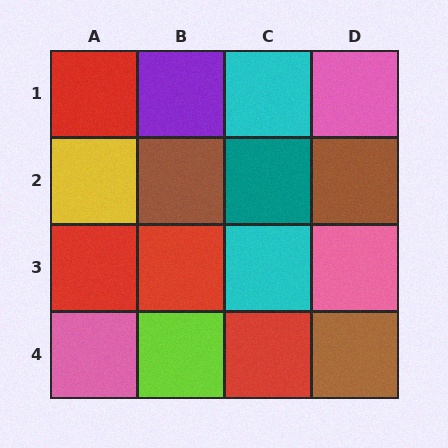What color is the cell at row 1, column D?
Pink.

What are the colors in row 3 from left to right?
Red, red, cyan, pink.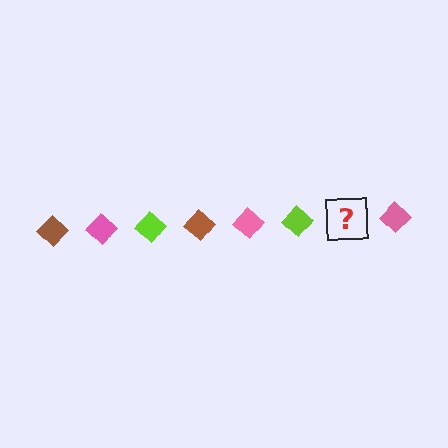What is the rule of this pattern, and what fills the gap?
The rule is that the pattern cycles through brown, pink, lime diamonds. The gap should be filled with a brown diamond.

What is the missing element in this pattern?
The missing element is a brown diamond.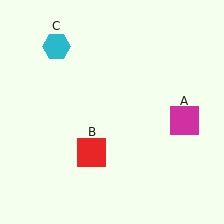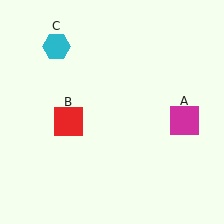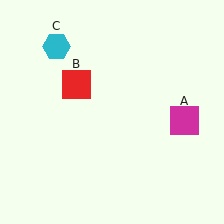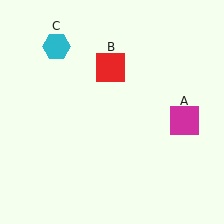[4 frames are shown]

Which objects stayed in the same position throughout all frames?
Magenta square (object A) and cyan hexagon (object C) remained stationary.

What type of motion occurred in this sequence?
The red square (object B) rotated clockwise around the center of the scene.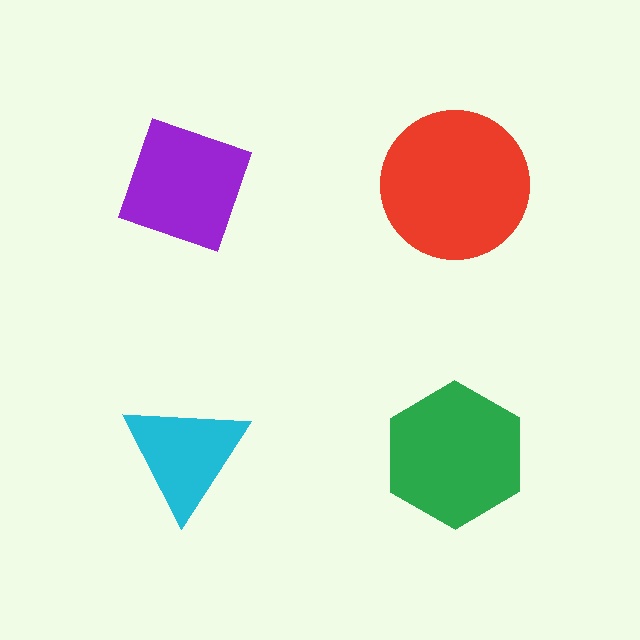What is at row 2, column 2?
A green hexagon.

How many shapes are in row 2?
2 shapes.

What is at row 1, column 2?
A red circle.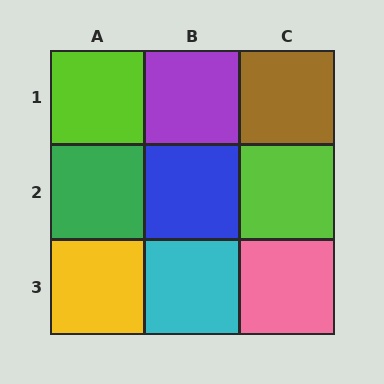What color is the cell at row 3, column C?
Pink.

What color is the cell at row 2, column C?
Lime.